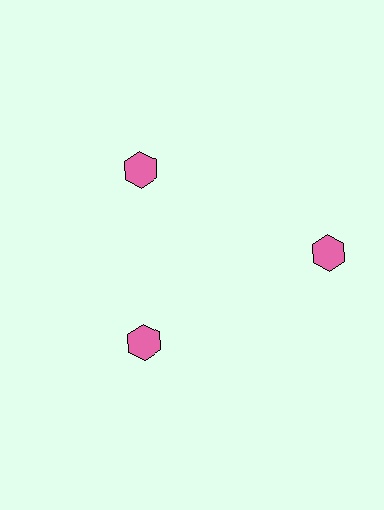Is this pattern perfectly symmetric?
No. The 3 pink hexagons are arranged in a ring, but one element near the 3 o'clock position is pushed outward from the center, breaking the 3-fold rotational symmetry.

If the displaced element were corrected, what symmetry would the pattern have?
It would have 3-fold rotational symmetry — the pattern would map onto itself every 120 degrees.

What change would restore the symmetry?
The symmetry would be restored by moving it inward, back onto the ring so that all 3 hexagons sit at equal angles and equal distance from the center.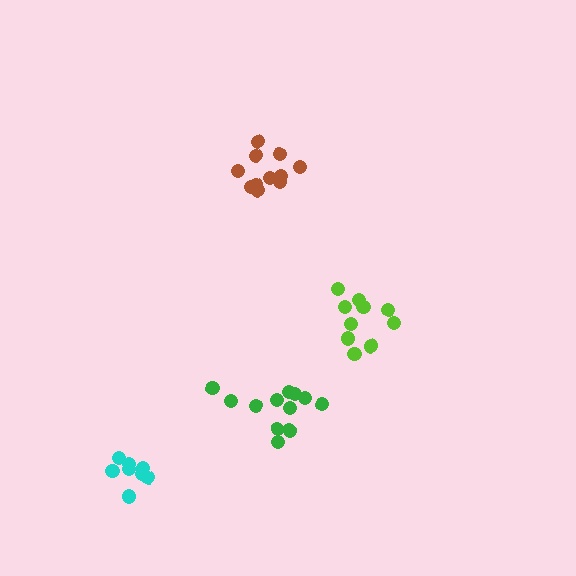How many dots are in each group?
Group 1: 10 dots, Group 2: 11 dots, Group 3: 8 dots, Group 4: 12 dots (41 total).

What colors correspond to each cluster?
The clusters are colored: lime, brown, cyan, green.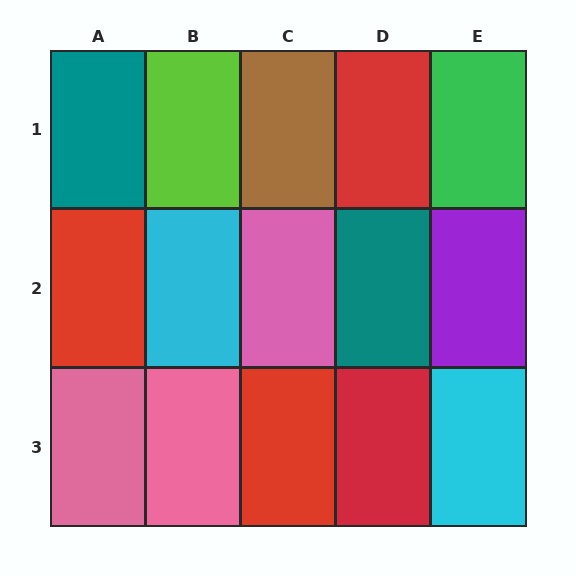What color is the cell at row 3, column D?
Red.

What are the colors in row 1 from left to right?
Teal, lime, brown, red, green.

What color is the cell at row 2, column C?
Pink.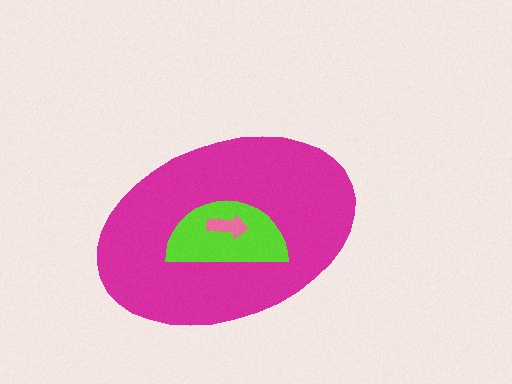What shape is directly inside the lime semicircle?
The pink arrow.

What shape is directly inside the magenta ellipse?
The lime semicircle.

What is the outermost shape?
The magenta ellipse.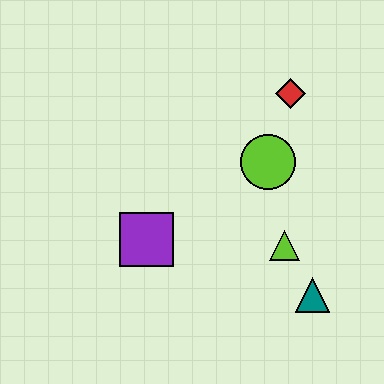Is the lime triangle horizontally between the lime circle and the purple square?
No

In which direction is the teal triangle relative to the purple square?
The teal triangle is to the right of the purple square.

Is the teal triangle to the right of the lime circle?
Yes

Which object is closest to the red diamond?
The lime circle is closest to the red diamond.